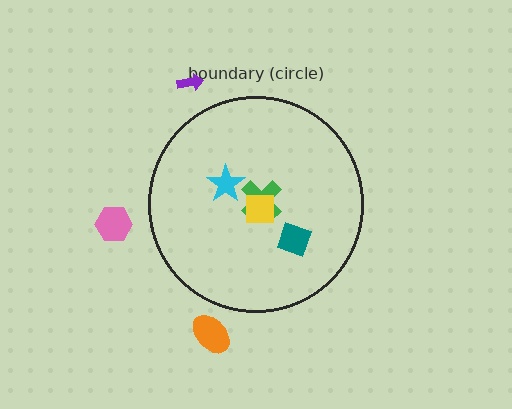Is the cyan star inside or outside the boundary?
Inside.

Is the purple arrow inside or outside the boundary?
Outside.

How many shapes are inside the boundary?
4 inside, 3 outside.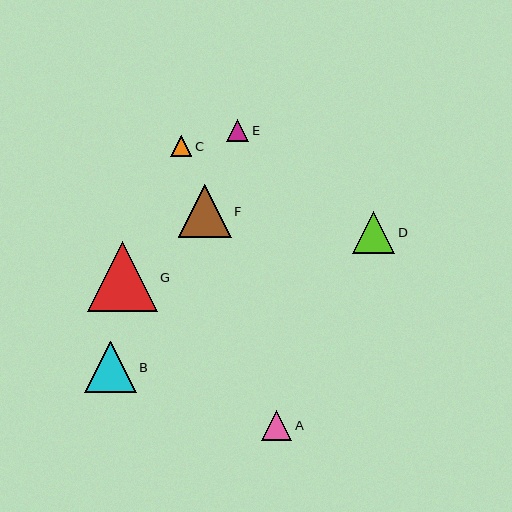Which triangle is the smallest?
Triangle C is the smallest with a size of approximately 22 pixels.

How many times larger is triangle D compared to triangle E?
Triangle D is approximately 1.9 times the size of triangle E.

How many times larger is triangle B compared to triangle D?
Triangle B is approximately 1.2 times the size of triangle D.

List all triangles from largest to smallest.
From largest to smallest: G, F, B, D, A, E, C.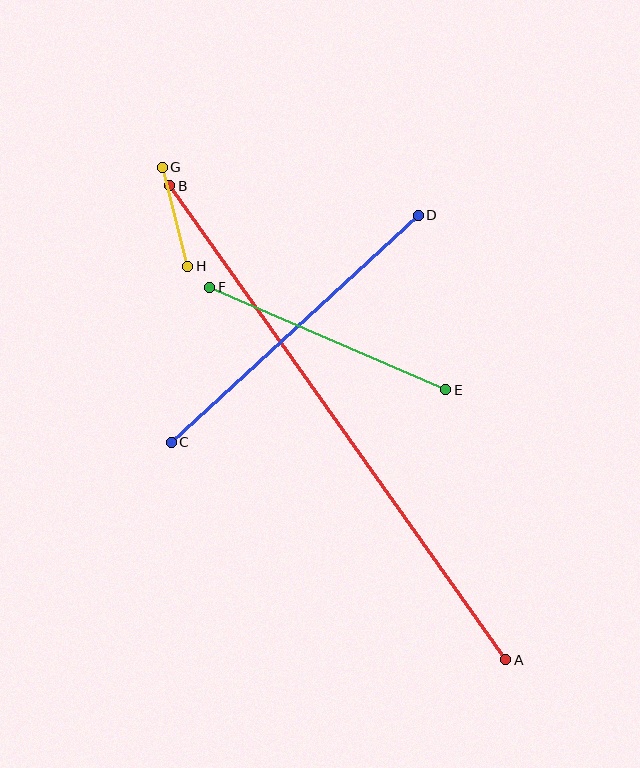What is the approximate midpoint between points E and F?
The midpoint is at approximately (328, 339) pixels.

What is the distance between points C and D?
The distance is approximately 335 pixels.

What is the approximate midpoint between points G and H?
The midpoint is at approximately (175, 217) pixels.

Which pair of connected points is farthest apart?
Points A and B are farthest apart.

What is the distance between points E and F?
The distance is approximately 257 pixels.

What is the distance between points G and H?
The distance is approximately 102 pixels.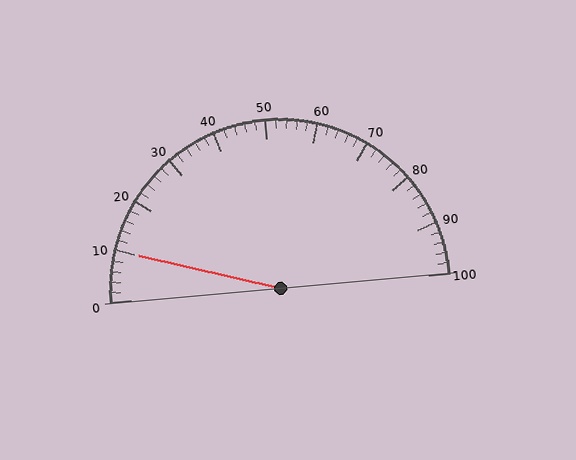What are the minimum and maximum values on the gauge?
The gauge ranges from 0 to 100.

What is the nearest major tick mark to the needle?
The nearest major tick mark is 10.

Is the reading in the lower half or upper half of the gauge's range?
The reading is in the lower half of the range (0 to 100).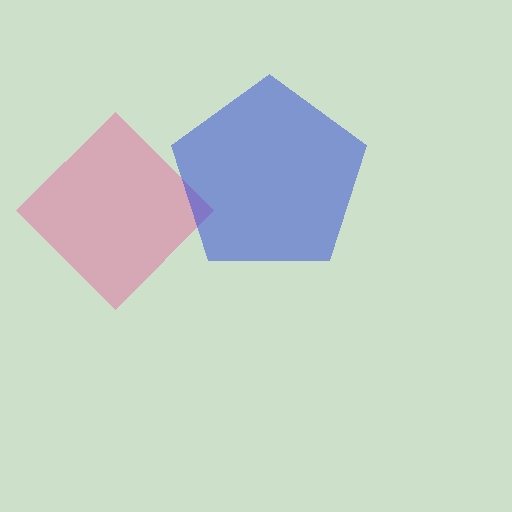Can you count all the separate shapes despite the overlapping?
Yes, there are 2 separate shapes.